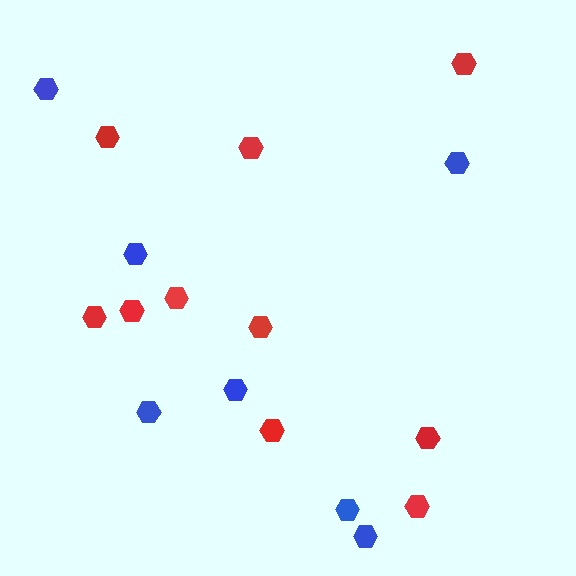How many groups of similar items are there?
There are 2 groups: one group of red hexagons (10) and one group of blue hexagons (7).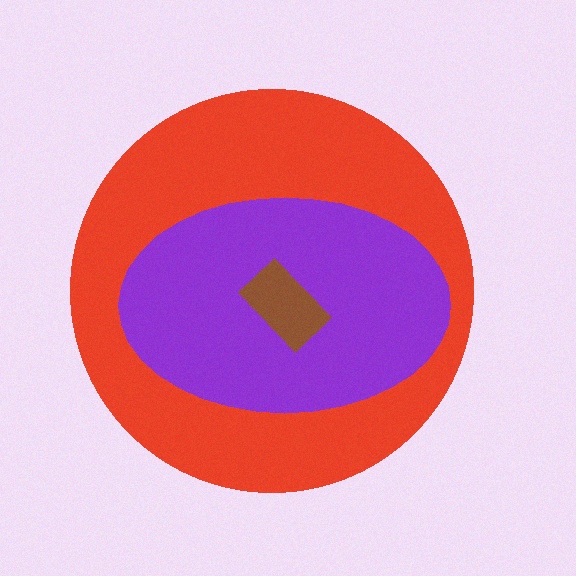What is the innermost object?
The brown rectangle.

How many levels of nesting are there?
3.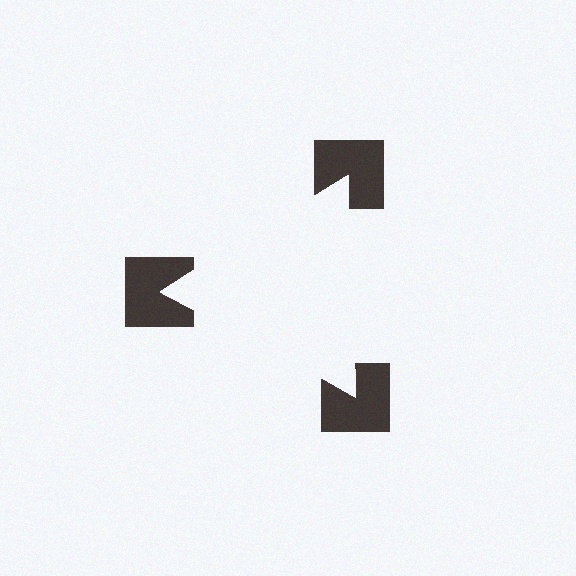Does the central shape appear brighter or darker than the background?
It typically appears slightly brighter than the background, even though no actual brightness change is drawn.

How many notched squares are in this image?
There are 3 — one at each vertex of the illusory triangle.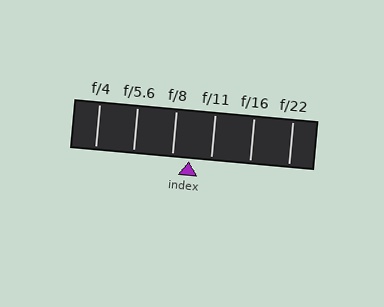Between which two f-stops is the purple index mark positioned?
The index mark is between f/8 and f/11.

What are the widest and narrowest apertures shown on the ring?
The widest aperture shown is f/4 and the narrowest is f/22.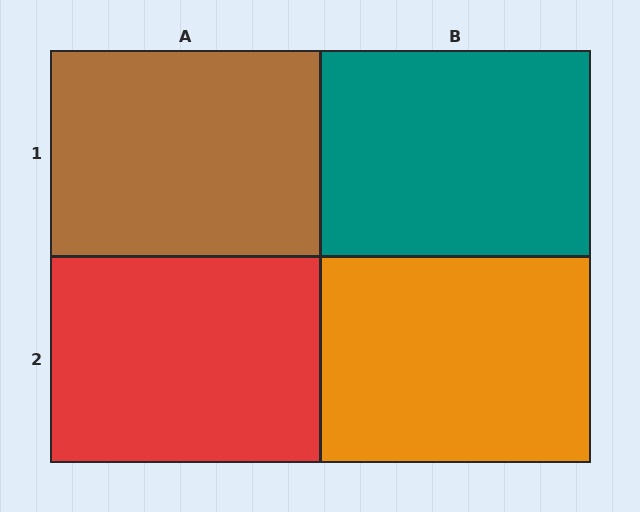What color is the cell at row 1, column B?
Teal.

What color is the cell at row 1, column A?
Brown.